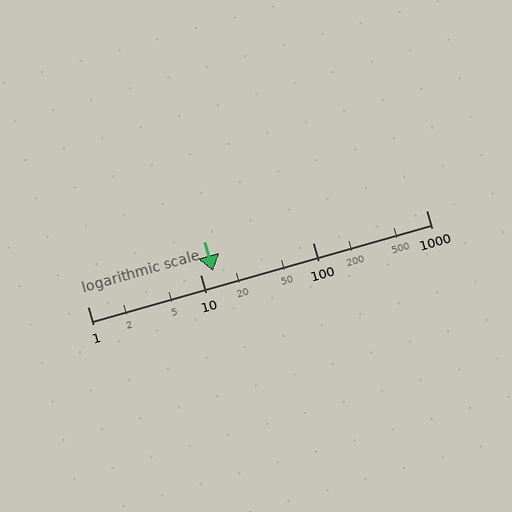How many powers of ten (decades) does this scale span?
The scale spans 3 decades, from 1 to 1000.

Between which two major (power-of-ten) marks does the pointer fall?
The pointer is between 10 and 100.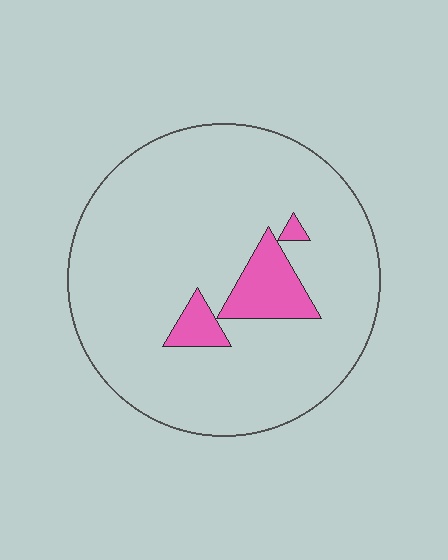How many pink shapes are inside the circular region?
3.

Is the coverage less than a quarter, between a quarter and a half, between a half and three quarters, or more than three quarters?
Less than a quarter.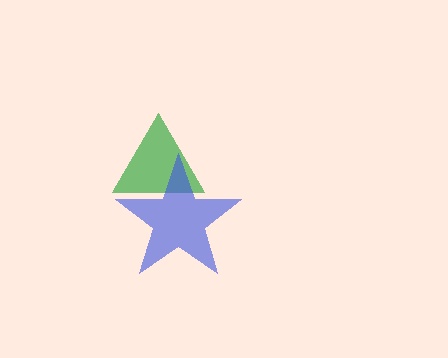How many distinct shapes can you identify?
There are 2 distinct shapes: a green triangle, a blue star.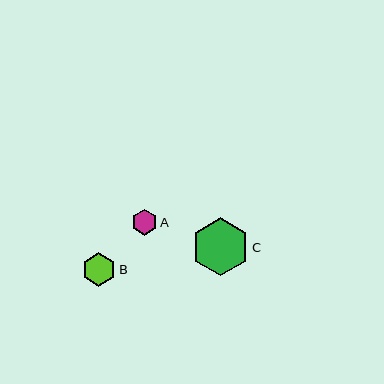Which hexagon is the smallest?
Hexagon A is the smallest with a size of approximately 26 pixels.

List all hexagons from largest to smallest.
From largest to smallest: C, B, A.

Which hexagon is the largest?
Hexagon C is the largest with a size of approximately 58 pixels.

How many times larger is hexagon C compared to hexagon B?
Hexagon C is approximately 1.7 times the size of hexagon B.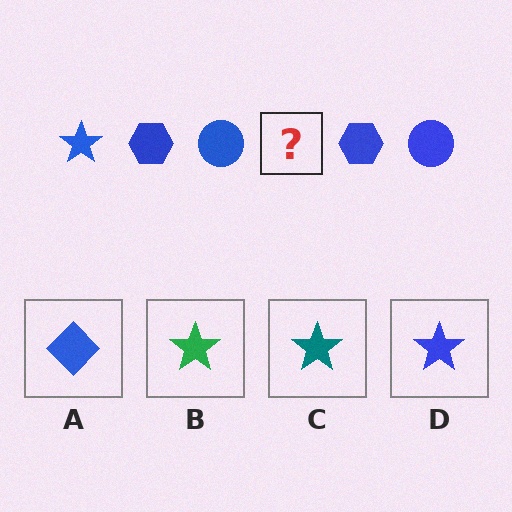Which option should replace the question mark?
Option D.